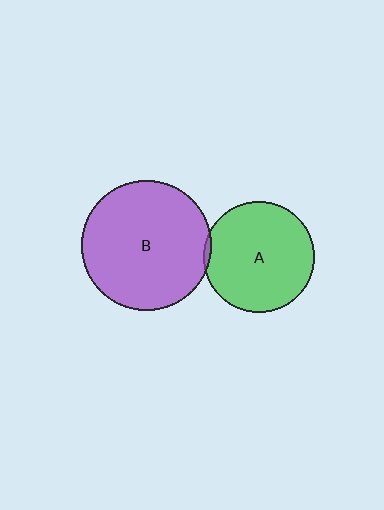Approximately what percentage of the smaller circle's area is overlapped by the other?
Approximately 5%.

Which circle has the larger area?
Circle B (purple).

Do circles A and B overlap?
Yes.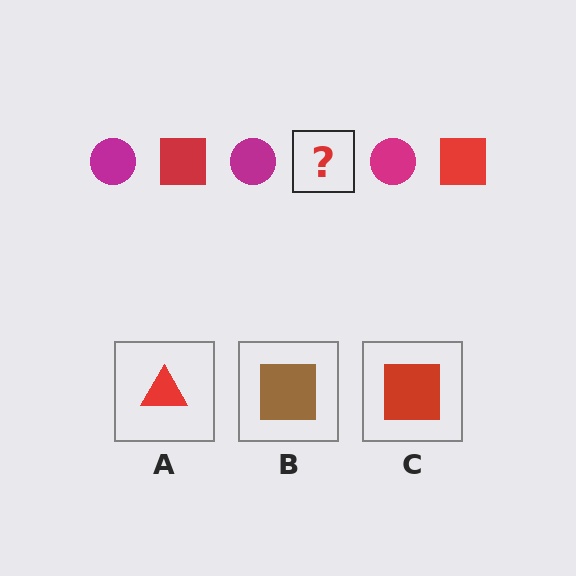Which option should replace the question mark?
Option C.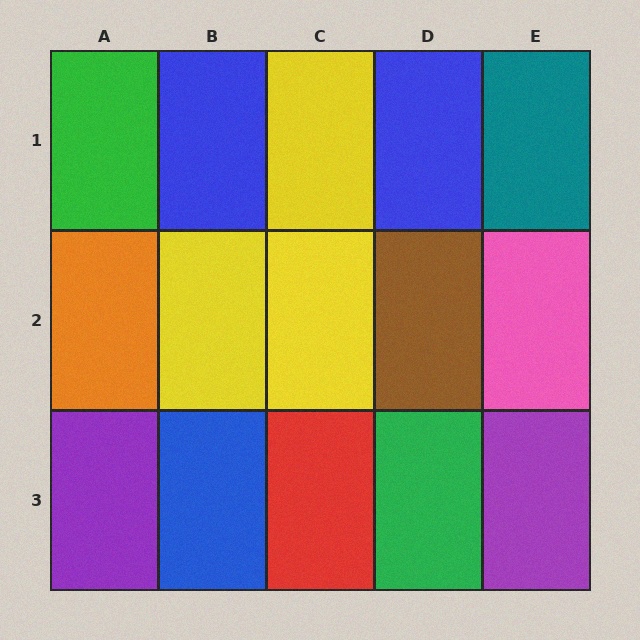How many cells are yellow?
3 cells are yellow.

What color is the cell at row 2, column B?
Yellow.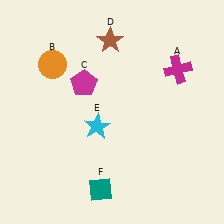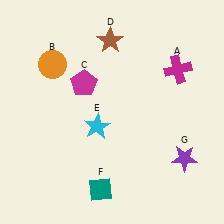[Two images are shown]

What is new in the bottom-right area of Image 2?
A purple star (G) was added in the bottom-right area of Image 2.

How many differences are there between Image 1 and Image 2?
There is 1 difference between the two images.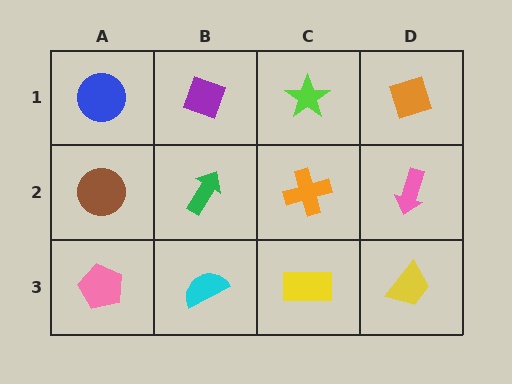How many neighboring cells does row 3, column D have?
2.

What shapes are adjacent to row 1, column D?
A pink arrow (row 2, column D), a lime star (row 1, column C).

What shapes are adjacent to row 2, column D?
An orange diamond (row 1, column D), a yellow trapezoid (row 3, column D), an orange cross (row 2, column C).